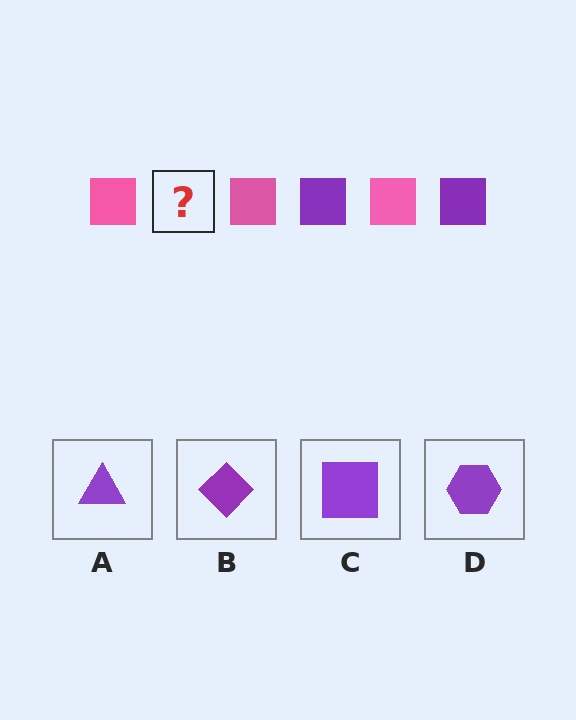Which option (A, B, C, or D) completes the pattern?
C.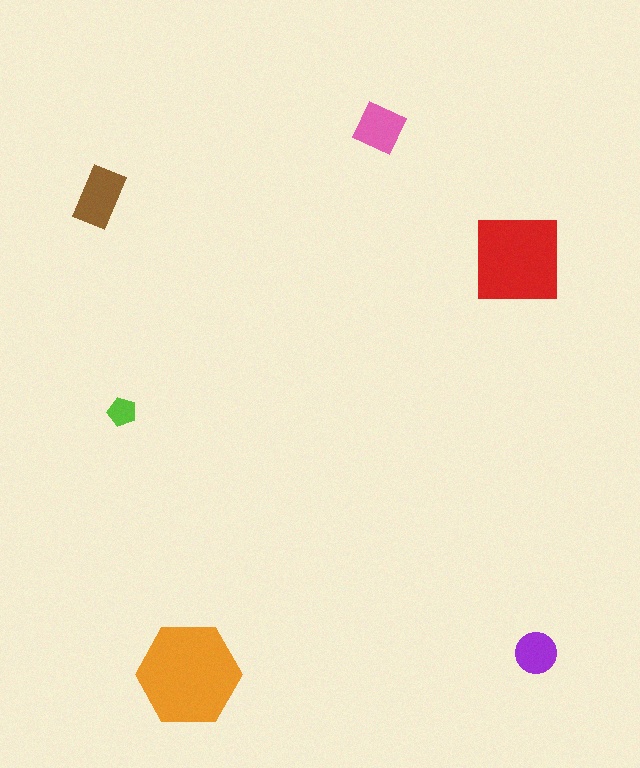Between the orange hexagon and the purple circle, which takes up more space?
The orange hexagon.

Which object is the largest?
The orange hexagon.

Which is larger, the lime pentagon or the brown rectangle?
The brown rectangle.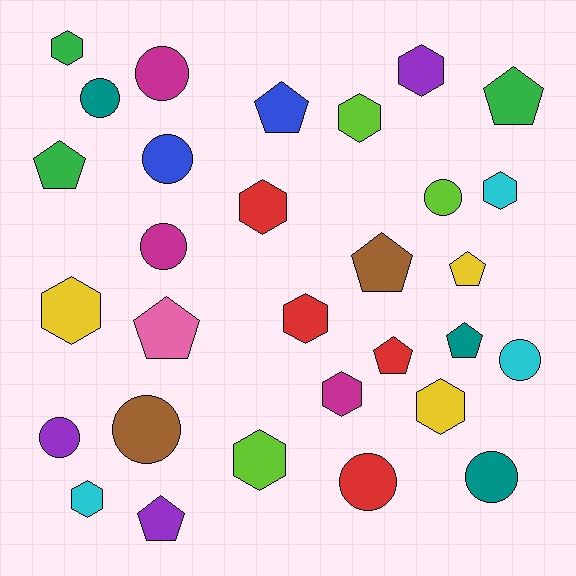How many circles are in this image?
There are 10 circles.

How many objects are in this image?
There are 30 objects.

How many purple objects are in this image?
There are 3 purple objects.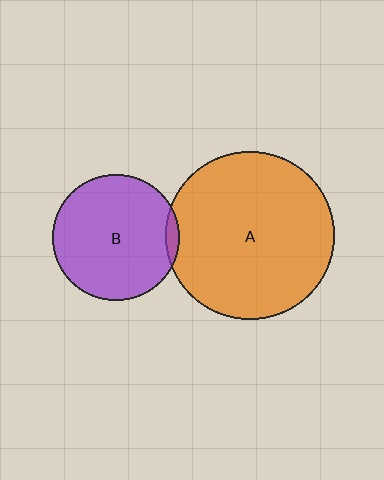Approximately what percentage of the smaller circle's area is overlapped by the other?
Approximately 5%.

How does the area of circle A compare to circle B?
Approximately 1.8 times.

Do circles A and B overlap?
Yes.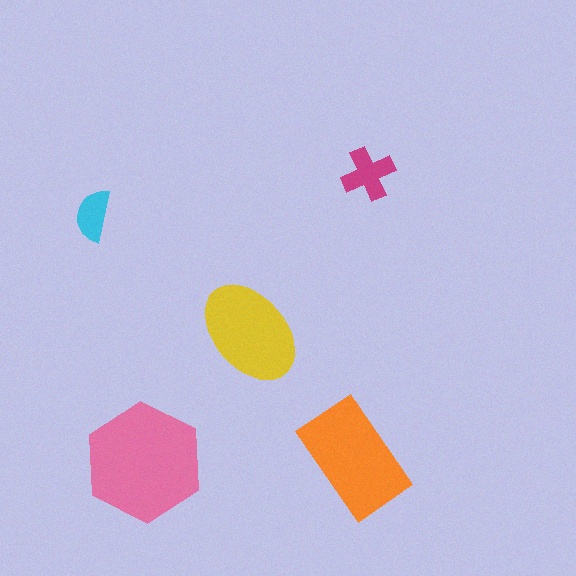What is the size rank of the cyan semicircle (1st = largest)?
5th.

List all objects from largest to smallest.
The pink hexagon, the orange rectangle, the yellow ellipse, the magenta cross, the cyan semicircle.